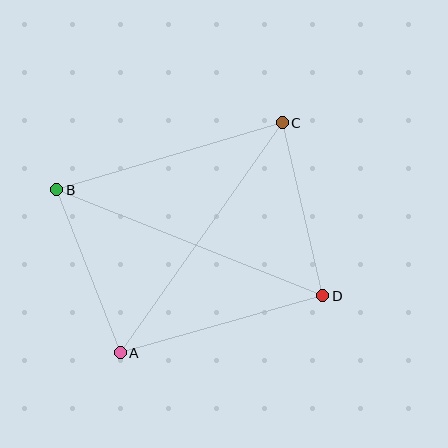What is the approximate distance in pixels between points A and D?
The distance between A and D is approximately 210 pixels.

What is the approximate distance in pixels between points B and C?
The distance between B and C is approximately 235 pixels.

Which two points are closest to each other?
Points A and B are closest to each other.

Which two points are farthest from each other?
Points B and D are farthest from each other.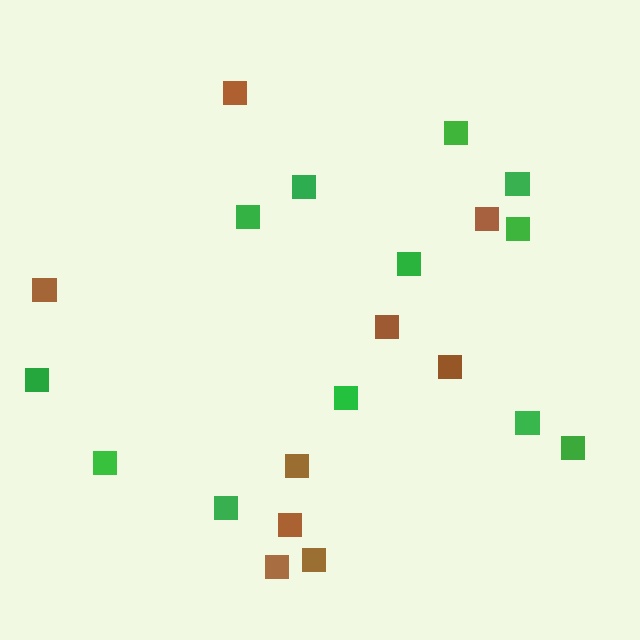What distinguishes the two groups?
There are 2 groups: one group of green squares (12) and one group of brown squares (9).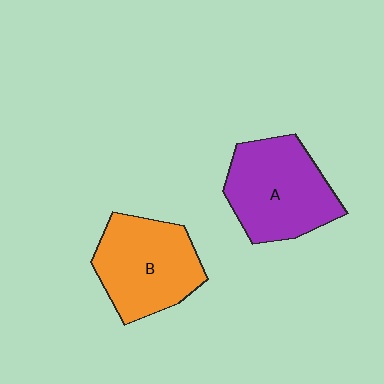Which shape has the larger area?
Shape A (purple).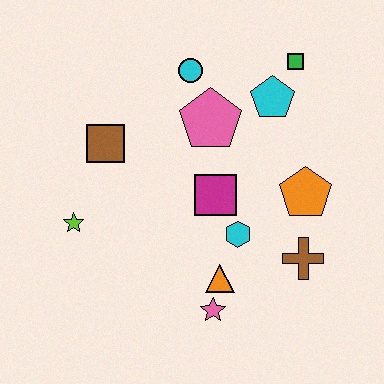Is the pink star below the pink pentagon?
Yes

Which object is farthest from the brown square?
The brown cross is farthest from the brown square.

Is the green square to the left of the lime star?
No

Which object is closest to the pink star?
The orange triangle is closest to the pink star.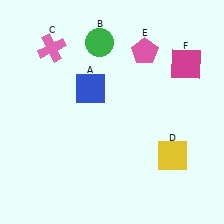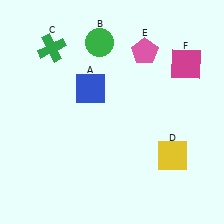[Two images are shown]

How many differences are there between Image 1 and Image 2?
There is 1 difference between the two images.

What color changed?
The cross (C) changed from pink in Image 1 to green in Image 2.